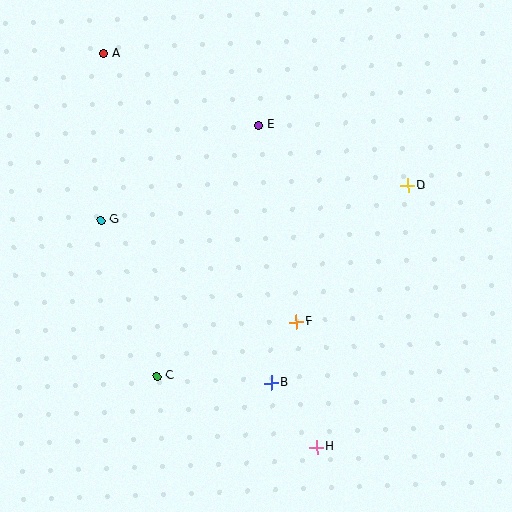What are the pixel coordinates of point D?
Point D is at (408, 185).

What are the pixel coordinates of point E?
Point E is at (258, 125).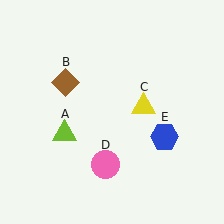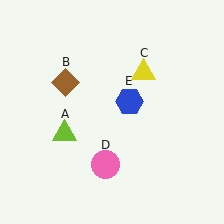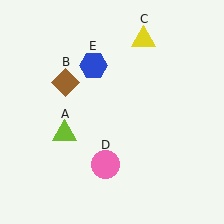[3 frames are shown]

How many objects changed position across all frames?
2 objects changed position: yellow triangle (object C), blue hexagon (object E).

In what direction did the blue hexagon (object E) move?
The blue hexagon (object E) moved up and to the left.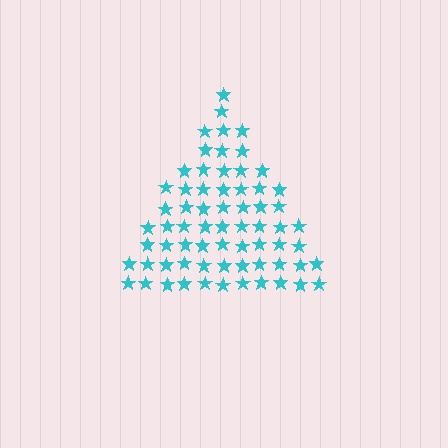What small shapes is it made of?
It is made of small stars.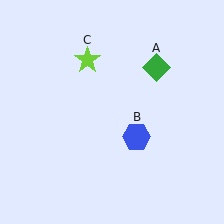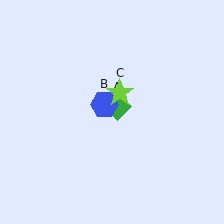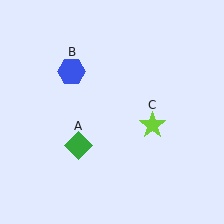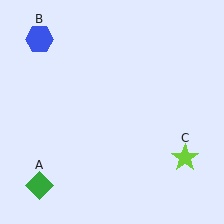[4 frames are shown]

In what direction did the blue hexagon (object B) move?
The blue hexagon (object B) moved up and to the left.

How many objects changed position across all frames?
3 objects changed position: green diamond (object A), blue hexagon (object B), lime star (object C).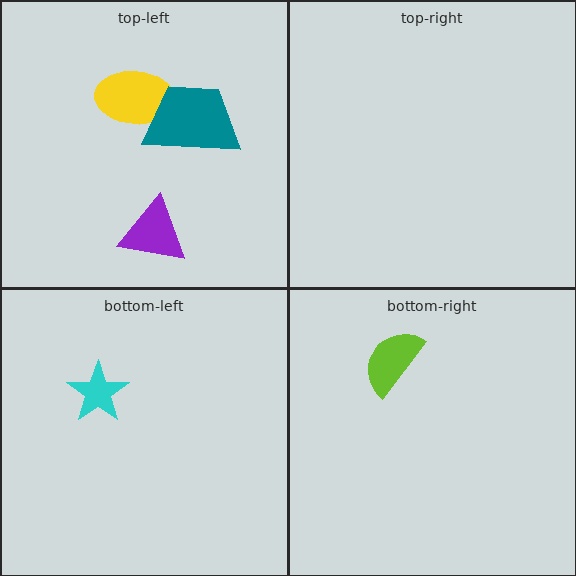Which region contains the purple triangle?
The top-left region.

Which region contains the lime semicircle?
The bottom-right region.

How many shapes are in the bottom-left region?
1.